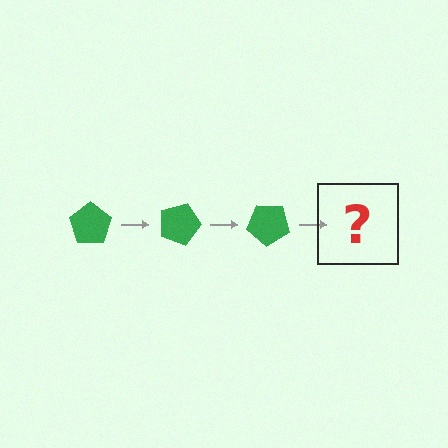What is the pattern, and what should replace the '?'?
The pattern is that the pentagon rotates 20 degrees each step. The '?' should be a green pentagon rotated 60 degrees.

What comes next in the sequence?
The next element should be a green pentagon rotated 60 degrees.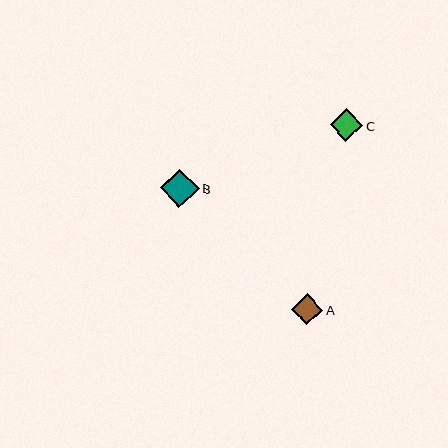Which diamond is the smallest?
Diamond A is the smallest with a size of approximately 31 pixels.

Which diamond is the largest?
Diamond B is the largest with a size of approximately 38 pixels.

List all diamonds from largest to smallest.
From largest to smallest: B, C, A.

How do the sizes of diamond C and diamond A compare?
Diamond C and diamond A are approximately the same size.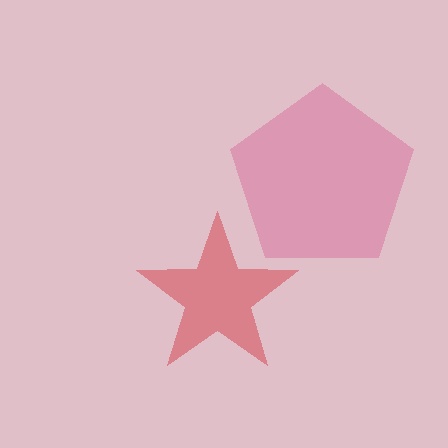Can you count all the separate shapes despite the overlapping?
Yes, there are 2 separate shapes.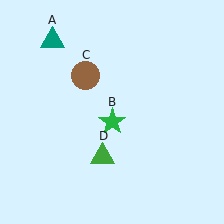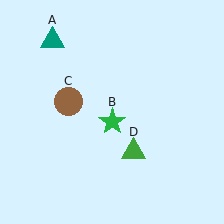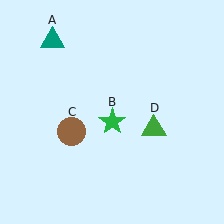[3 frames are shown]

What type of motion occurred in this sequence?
The brown circle (object C), green triangle (object D) rotated counterclockwise around the center of the scene.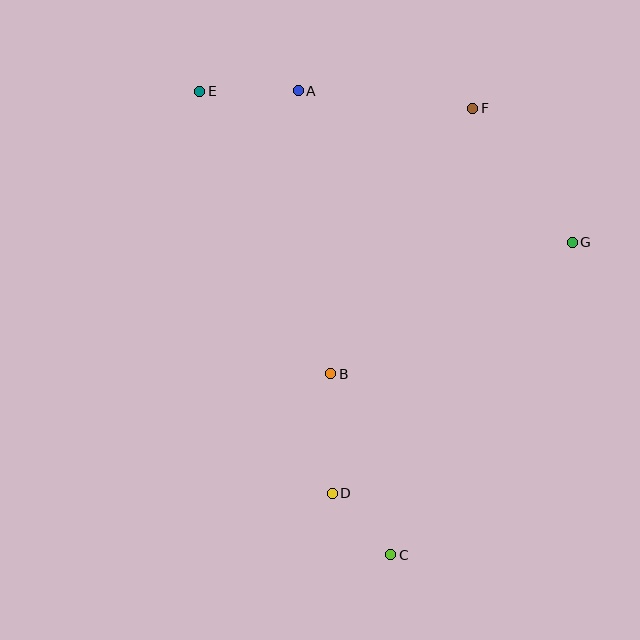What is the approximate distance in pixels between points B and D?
The distance between B and D is approximately 120 pixels.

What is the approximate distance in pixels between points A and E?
The distance between A and E is approximately 98 pixels.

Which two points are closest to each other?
Points C and D are closest to each other.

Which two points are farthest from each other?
Points C and E are farthest from each other.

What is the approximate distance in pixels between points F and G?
The distance between F and G is approximately 167 pixels.